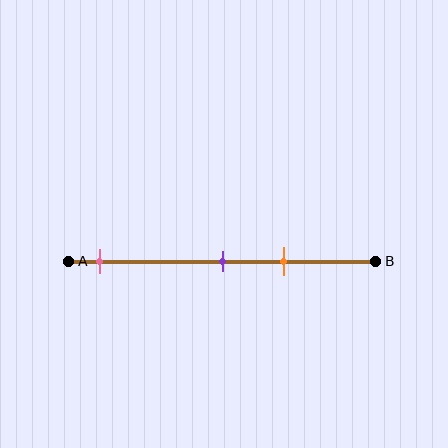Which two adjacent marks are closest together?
The purple and orange marks are the closest adjacent pair.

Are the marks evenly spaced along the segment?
No, the marks are not evenly spaced.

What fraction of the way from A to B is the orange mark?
The orange mark is approximately 70% (0.7) of the way from A to B.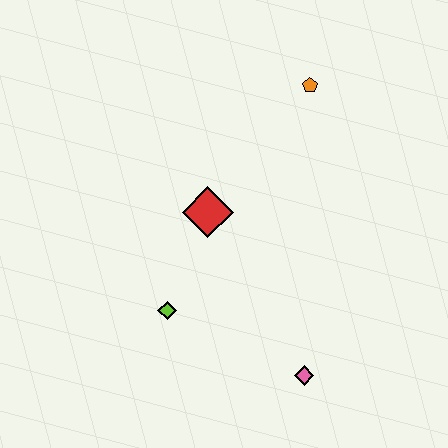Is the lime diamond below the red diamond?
Yes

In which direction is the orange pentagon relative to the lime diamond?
The orange pentagon is above the lime diamond.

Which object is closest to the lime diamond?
The red diamond is closest to the lime diamond.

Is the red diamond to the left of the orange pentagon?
Yes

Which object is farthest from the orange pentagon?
The pink diamond is farthest from the orange pentagon.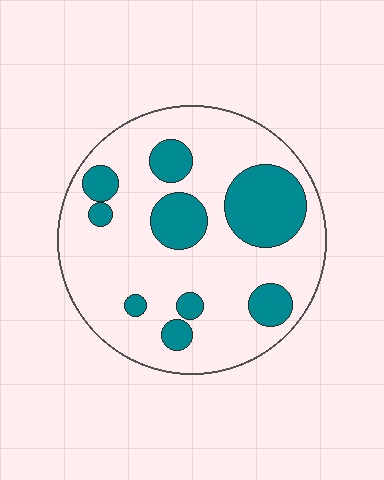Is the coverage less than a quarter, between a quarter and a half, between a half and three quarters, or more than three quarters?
Between a quarter and a half.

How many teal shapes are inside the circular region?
9.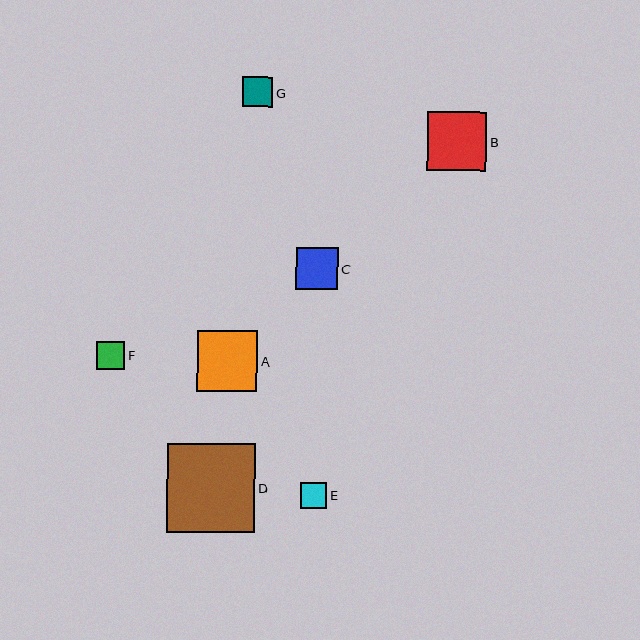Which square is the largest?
Square D is the largest with a size of approximately 88 pixels.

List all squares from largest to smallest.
From largest to smallest: D, A, B, C, G, F, E.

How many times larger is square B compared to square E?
Square B is approximately 2.3 times the size of square E.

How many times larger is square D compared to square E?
Square D is approximately 3.4 times the size of square E.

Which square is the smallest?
Square E is the smallest with a size of approximately 26 pixels.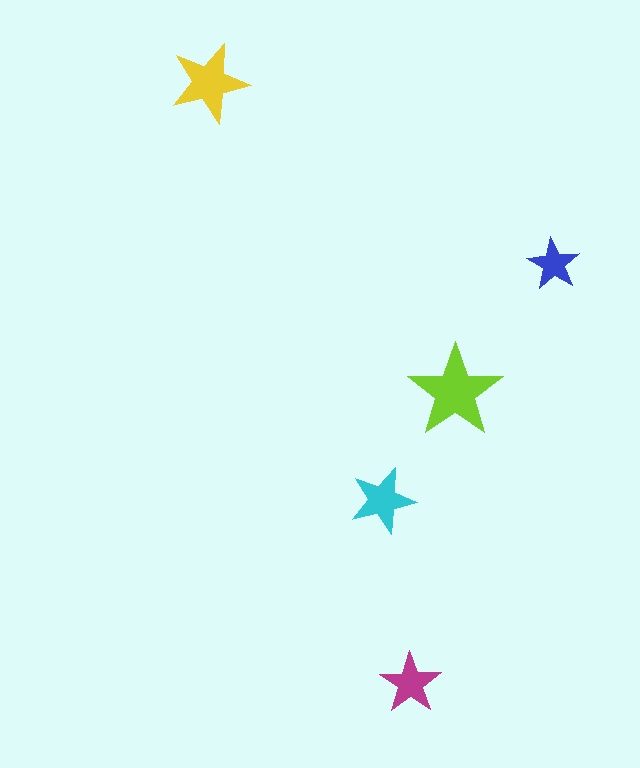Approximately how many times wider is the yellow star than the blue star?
About 1.5 times wider.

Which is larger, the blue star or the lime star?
The lime one.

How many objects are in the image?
There are 5 objects in the image.